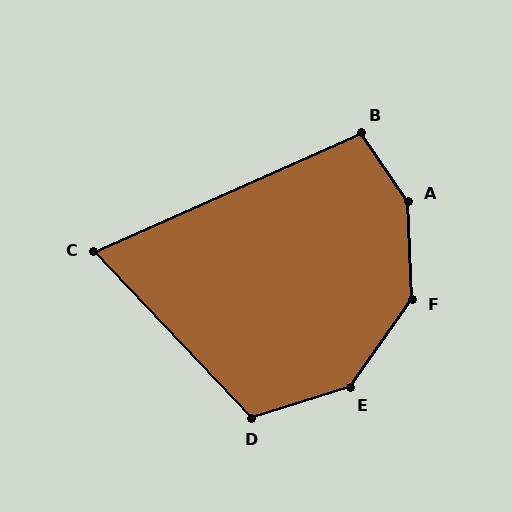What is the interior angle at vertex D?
Approximately 116 degrees (obtuse).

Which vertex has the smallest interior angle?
C, at approximately 71 degrees.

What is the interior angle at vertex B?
Approximately 101 degrees (obtuse).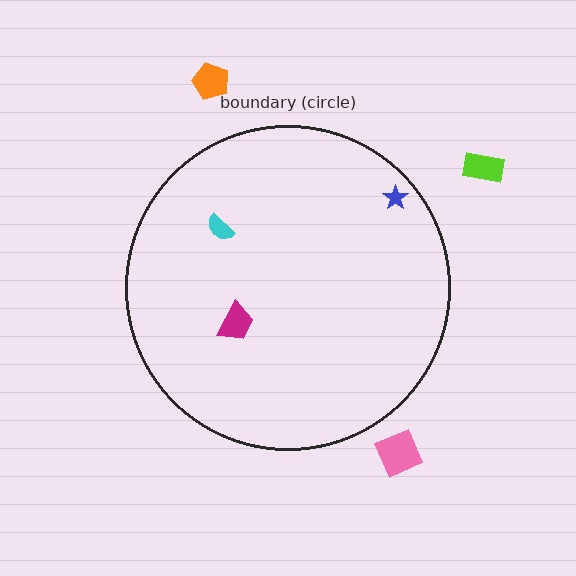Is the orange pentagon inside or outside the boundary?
Outside.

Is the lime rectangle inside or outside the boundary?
Outside.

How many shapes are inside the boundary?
3 inside, 3 outside.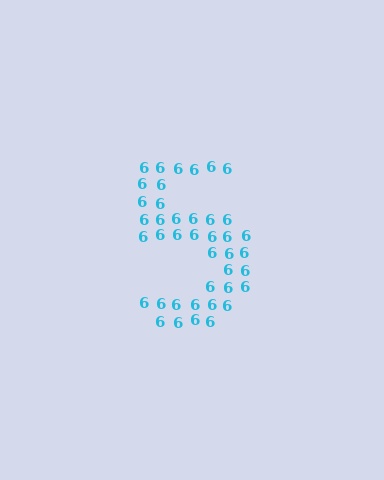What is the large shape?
The large shape is the digit 5.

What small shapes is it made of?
It is made of small digit 6's.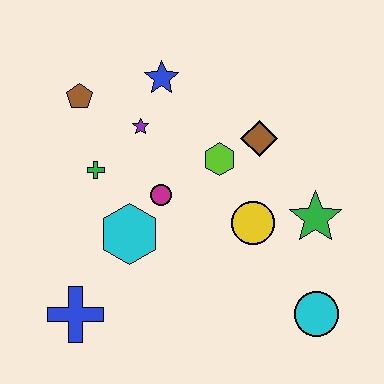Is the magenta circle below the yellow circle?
No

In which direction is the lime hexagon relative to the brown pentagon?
The lime hexagon is to the right of the brown pentagon.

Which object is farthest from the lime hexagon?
The blue cross is farthest from the lime hexagon.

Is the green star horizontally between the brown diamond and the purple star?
No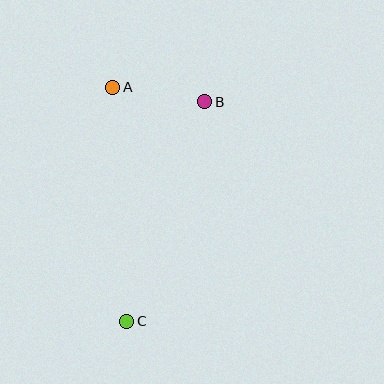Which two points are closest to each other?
Points A and B are closest to each other.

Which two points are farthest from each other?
Points A and C are farthest from each other.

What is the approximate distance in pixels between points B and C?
The distance between B and C is approximately 233 pixels.